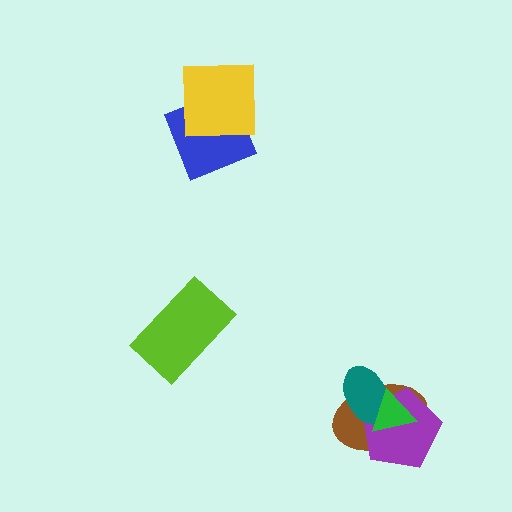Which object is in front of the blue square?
The yellow square is in front of the blue square.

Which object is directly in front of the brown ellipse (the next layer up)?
The purple pentagon is directly in front of the brown ellipse.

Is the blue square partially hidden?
Yes, it is partially covered by another shape.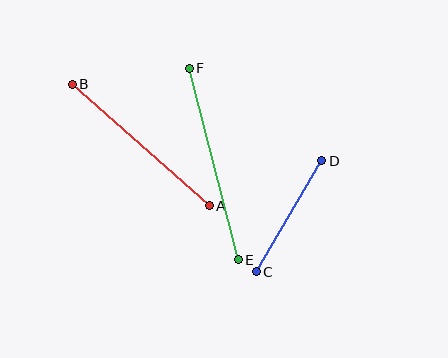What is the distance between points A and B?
The distance is approximately 183 pixels.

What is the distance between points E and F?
The distance is approximately 198 pixels.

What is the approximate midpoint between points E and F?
The midpoint is at approximately (214, 164) pixels.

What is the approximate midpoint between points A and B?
The midpoint is at approximately (141, 145) pixels.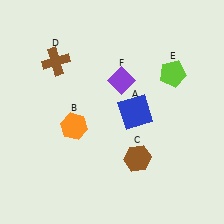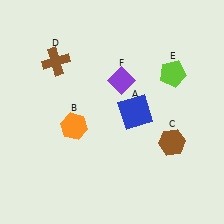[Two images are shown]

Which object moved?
The brown hexagon (C) moved right.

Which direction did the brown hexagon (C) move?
The brown hexagon (C) moved right.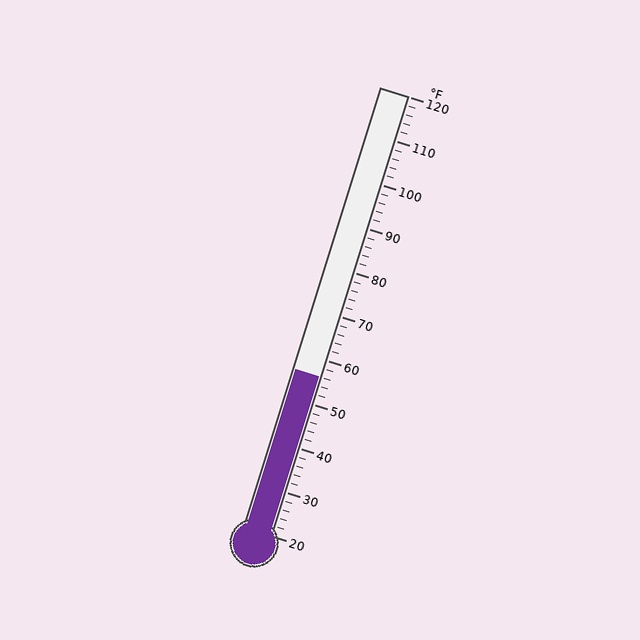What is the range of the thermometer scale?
The thermometer scale ranges from 20°F to 120°F.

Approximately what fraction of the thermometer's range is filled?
The thermometer is filled to approximately 35% of its range.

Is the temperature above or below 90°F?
The temperature is below 90°F.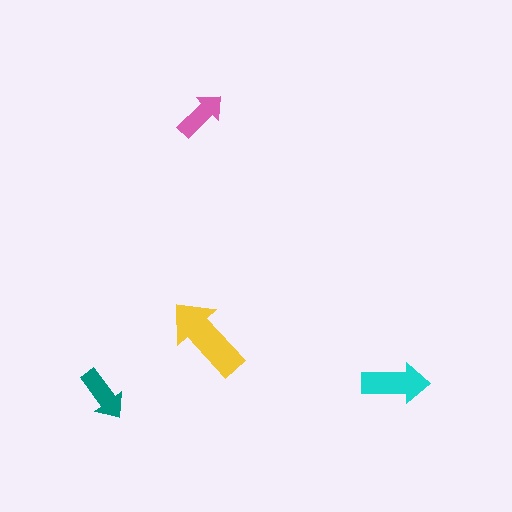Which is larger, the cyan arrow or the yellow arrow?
The yellow one.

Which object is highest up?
The pink arrow is topmost.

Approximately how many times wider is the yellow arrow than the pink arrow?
About 1.5 times wider.